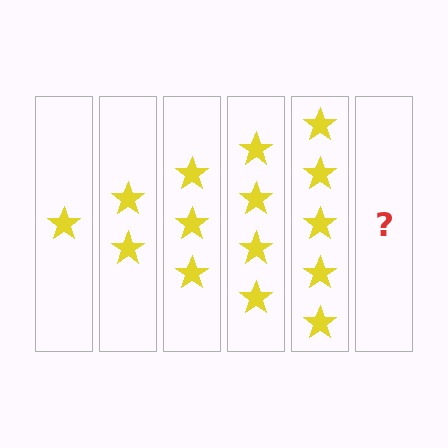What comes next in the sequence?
The next element should be 6 stars.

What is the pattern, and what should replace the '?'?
The pattern is that each step adds one more star. The '?' should be 6 stars.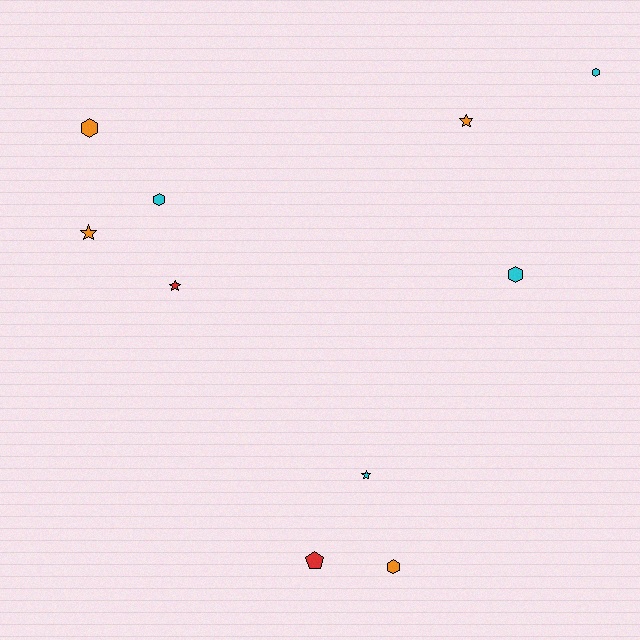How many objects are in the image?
There are 10 objects.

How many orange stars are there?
There are 2 orange stars.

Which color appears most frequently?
Orange, with 4 objects.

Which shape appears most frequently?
Hexagon, with 5 objects.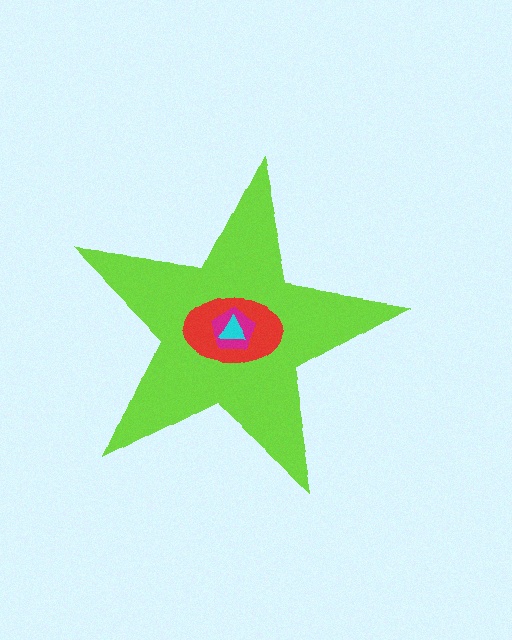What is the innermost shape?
The cyan triangle.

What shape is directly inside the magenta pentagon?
The cyan triangle.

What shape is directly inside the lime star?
The red ellipse.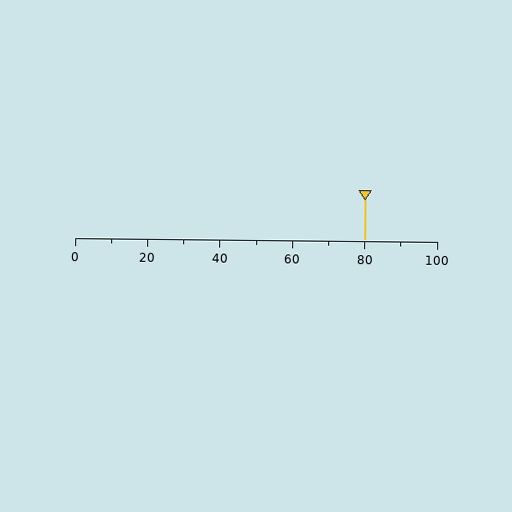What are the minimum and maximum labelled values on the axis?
The axis runs from 0 to 100.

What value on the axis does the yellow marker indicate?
The marker indicates approximately 80.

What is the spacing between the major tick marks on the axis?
The major ticks are spaced 20 apart.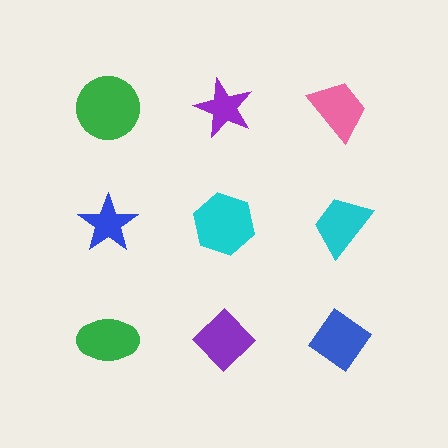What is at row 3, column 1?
A green ellipse.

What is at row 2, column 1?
A blue star.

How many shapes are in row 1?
3 shapes.